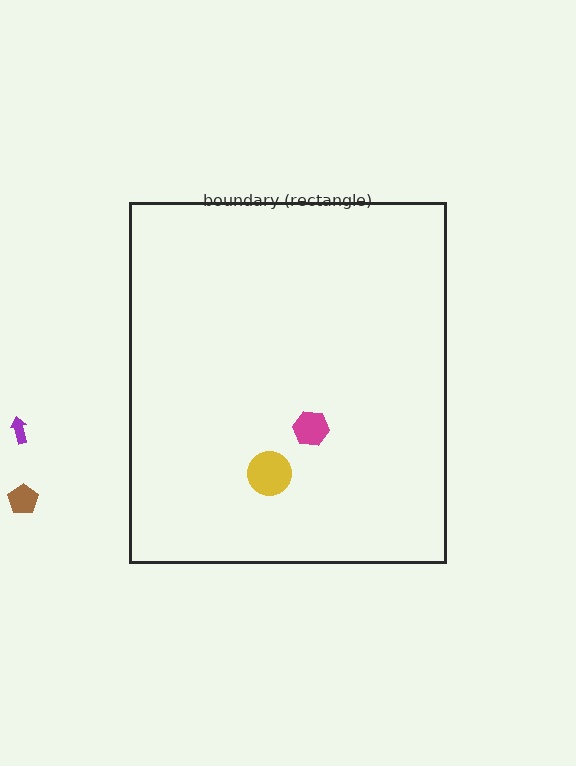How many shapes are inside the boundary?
2 inside, 2 outside.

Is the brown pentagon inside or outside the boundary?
Outside.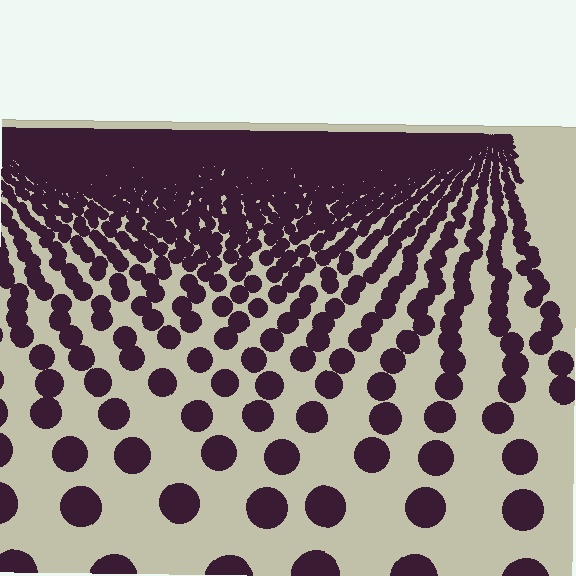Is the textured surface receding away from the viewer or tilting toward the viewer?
The surface is receding away from the viewer. Texture elements get smaller and denser toward the top.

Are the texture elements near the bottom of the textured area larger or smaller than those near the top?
Larger. Near the bottom, elements are closer to the viewer and appear at a bigger on-screen size.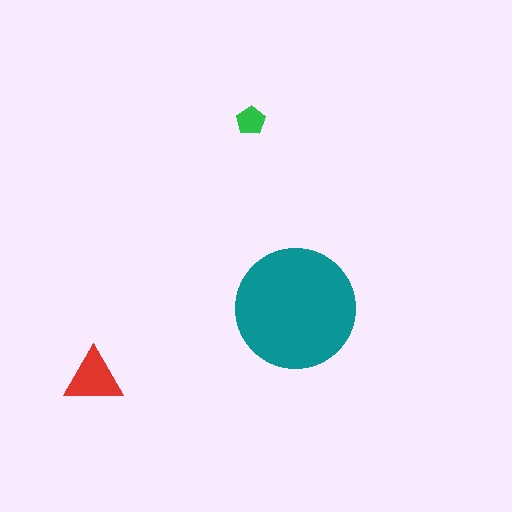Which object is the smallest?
The green pentagon.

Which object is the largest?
The teal circle.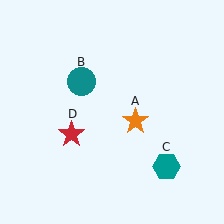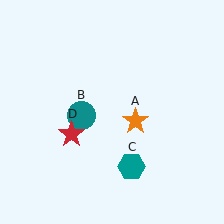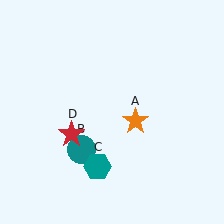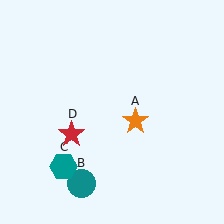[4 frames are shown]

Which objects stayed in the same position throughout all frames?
Orange star (object A) and red star (object D) remained stationary.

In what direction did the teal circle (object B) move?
The teal circle (object B) moved down.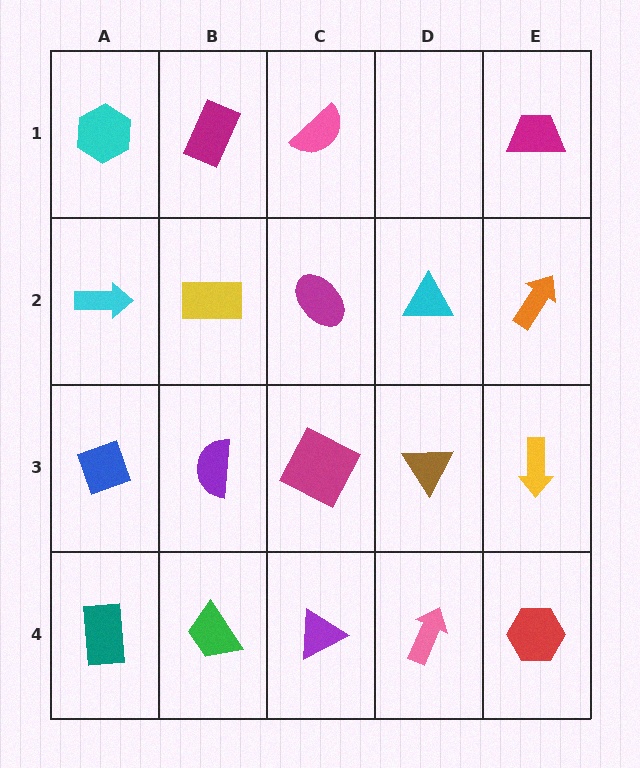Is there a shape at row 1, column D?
No, that cell is empty.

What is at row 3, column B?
A purple semicircle.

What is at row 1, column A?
A cyan hexagon.